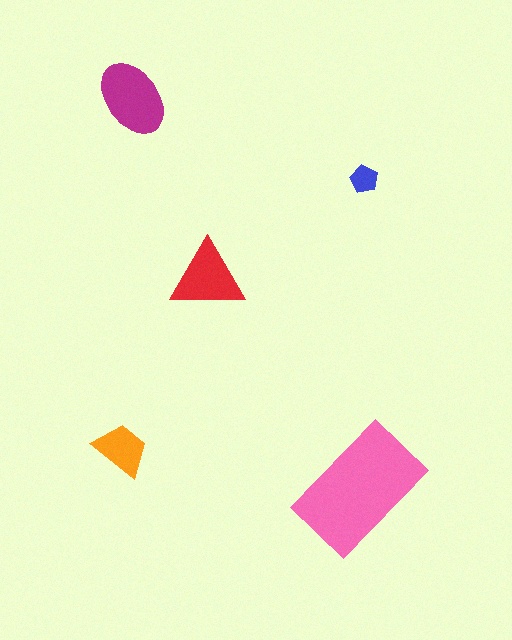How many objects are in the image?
There are 5 objects in the image.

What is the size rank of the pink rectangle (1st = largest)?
1st.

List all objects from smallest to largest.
The blue pentagon, the orange trapezoid, the red triangle, the magenta ellipse, the pink rectangle.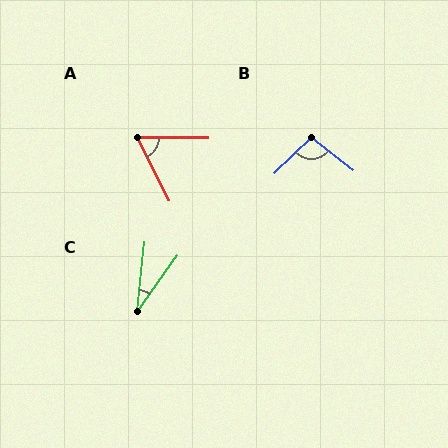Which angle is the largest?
B, at approximately 98 degrees.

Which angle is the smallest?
C, at approximately 30 degrees.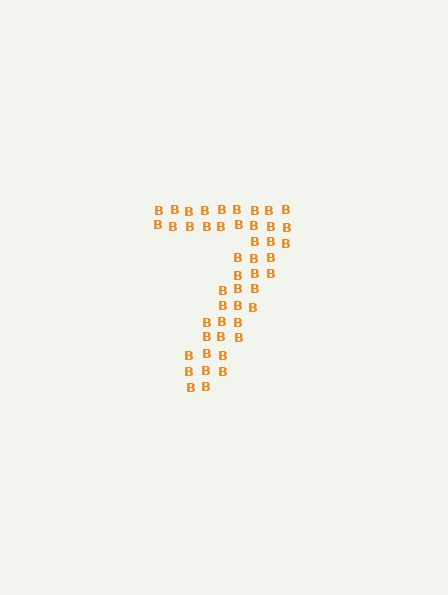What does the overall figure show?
The overall figure shows the digit 7.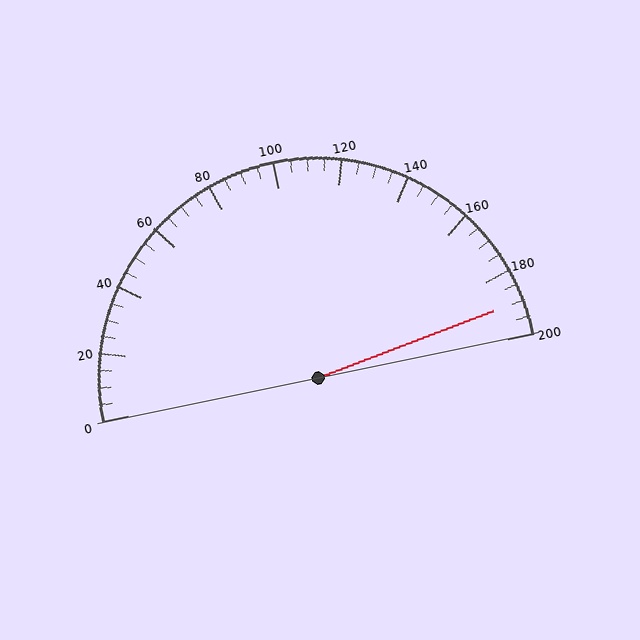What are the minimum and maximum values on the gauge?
The gauge ranges from 0 to 200.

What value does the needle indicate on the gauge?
The needle indicates approximately 190.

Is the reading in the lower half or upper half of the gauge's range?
The reading is in the upper half of the range (0 to 200).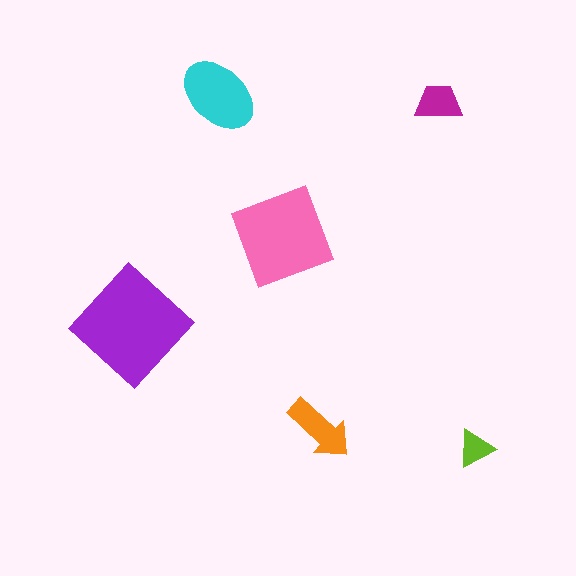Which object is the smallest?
The lime triangle.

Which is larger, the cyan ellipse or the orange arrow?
The cyan ellipse.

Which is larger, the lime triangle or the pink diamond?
The pink diamond.